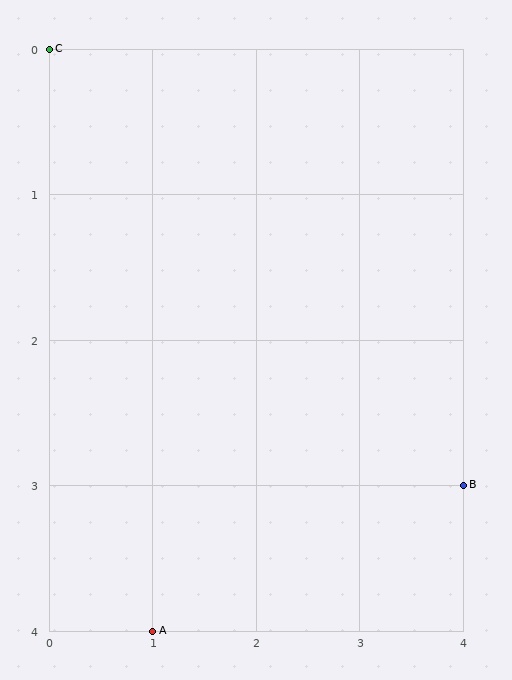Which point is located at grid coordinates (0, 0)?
Point C is at (0, 0).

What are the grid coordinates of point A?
Point A is at grid coordinates (1, 4).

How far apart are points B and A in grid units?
Points B and A are 3 columns and 1 row apart (about 3.2 grid units diagonally).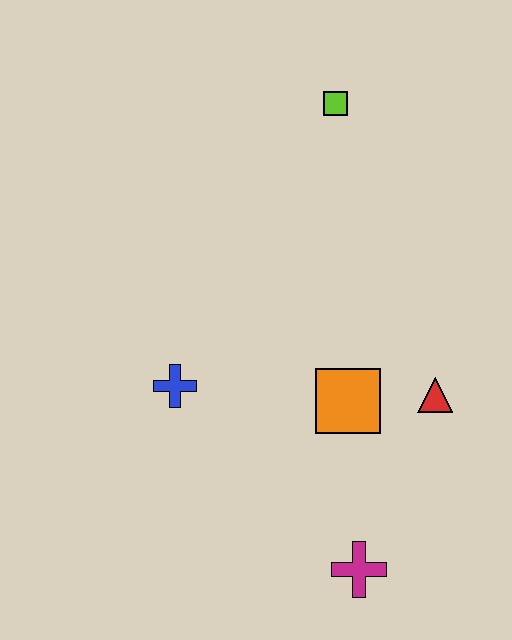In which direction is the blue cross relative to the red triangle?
The blue cross is to the left of the red triangle.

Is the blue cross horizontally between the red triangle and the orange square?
No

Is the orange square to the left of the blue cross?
No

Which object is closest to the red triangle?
The orange square is closest to the red triangle.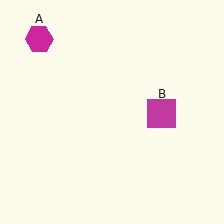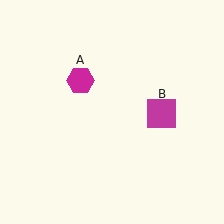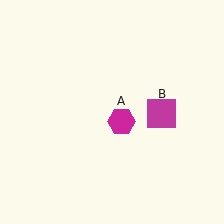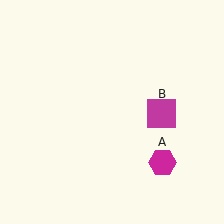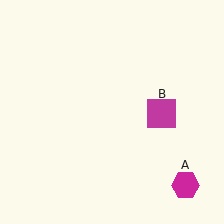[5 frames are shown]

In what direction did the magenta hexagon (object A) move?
The magenta hexagon (object A) moved down and to the right.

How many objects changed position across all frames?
1 object changed position: magenta hexagon (object A).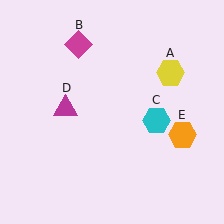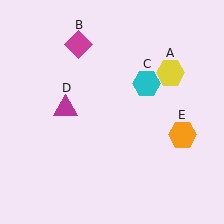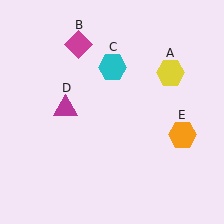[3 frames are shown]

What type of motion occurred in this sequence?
The cyan hexagon (object C) rotated counterclockwise around the center of the scene.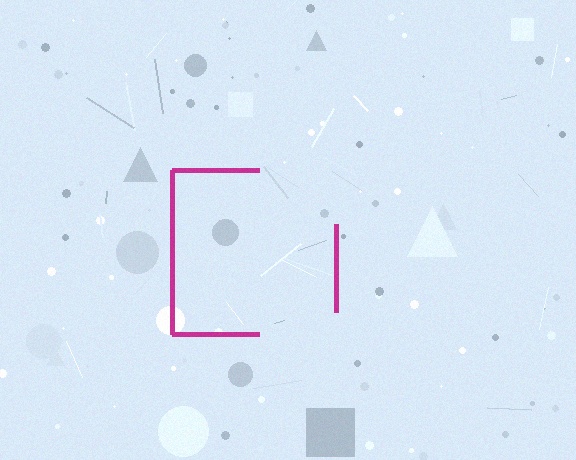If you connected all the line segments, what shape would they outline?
They would outline a square.